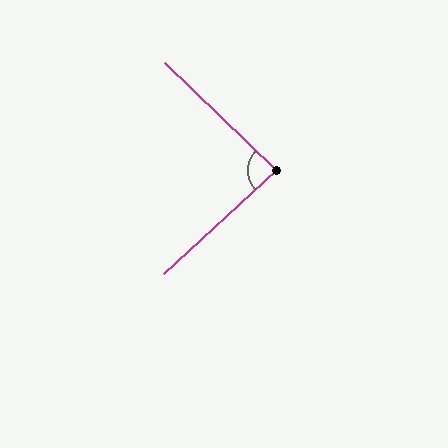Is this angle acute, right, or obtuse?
It is approximately a right angle.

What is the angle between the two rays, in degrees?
Approximately 87 degrees.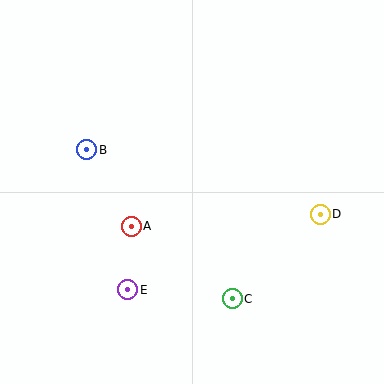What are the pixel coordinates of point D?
Point D is at (320, 214).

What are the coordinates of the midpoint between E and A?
The midpoint between E and A is at (129, 258).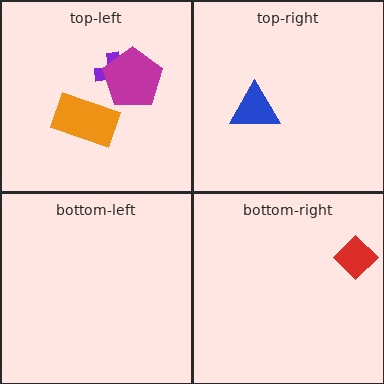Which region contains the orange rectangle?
The top-left region.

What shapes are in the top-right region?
The blue triangle.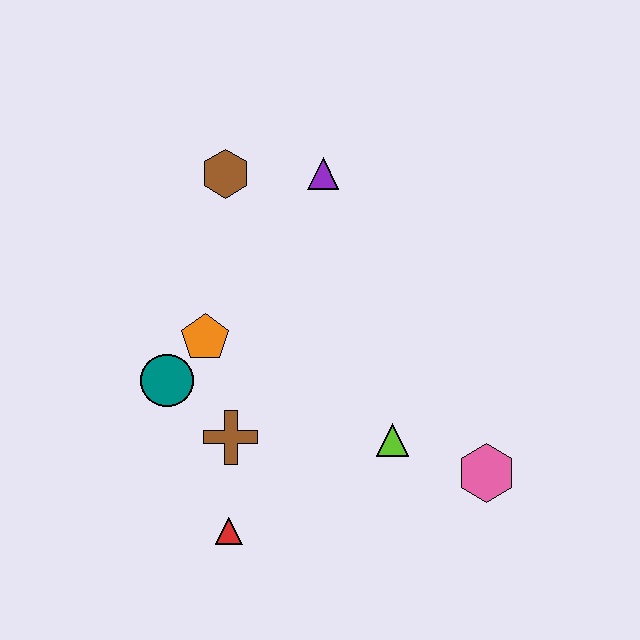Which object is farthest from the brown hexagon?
The pink hexagon is farthest from the brown hexagon.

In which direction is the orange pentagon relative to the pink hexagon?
The orange pentagon is to the left of the pink hexagon.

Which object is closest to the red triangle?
The brown cross is closest to the red triangle.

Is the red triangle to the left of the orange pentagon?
No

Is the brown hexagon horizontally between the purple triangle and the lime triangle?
No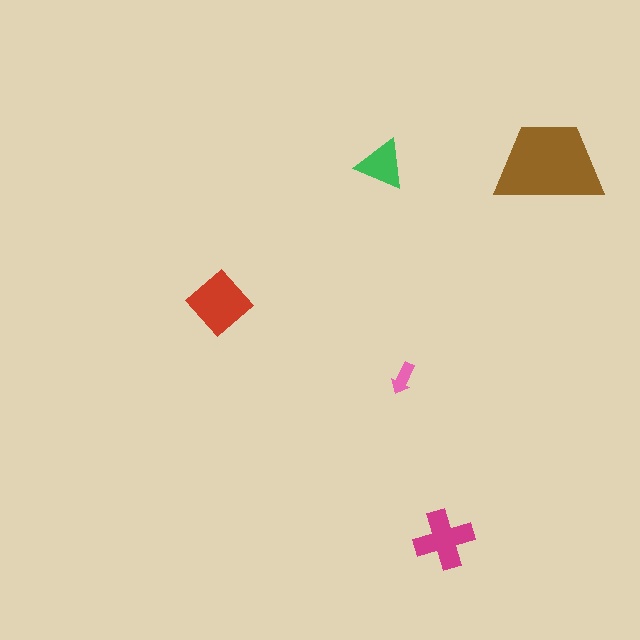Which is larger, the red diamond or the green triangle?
The red diamond.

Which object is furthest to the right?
The brown trapezoid is rightmost.